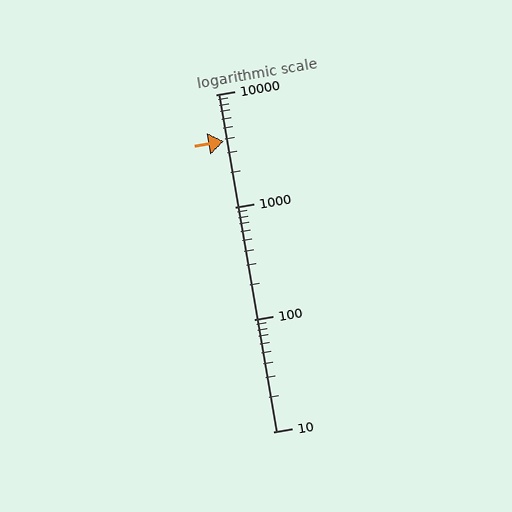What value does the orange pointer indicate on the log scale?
The pointer indicates approximately 3800.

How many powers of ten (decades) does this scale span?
The scale spans 3 decades, from 10 to 10000.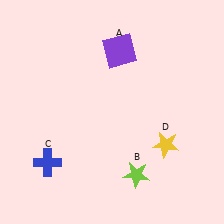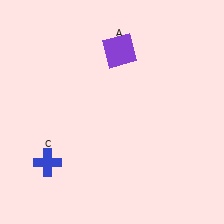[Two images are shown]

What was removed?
The lime star (B), the yellow star (D) were removed in Image 2.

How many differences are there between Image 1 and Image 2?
There are 2 differences between the two images.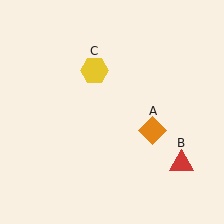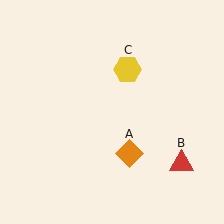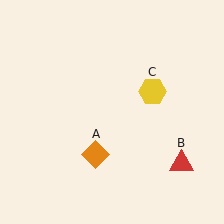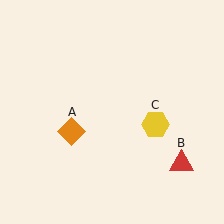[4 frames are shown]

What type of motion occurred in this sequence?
The orange diamond (object A), yellow hexagon (object C) rotated clockwise around the center of the scene.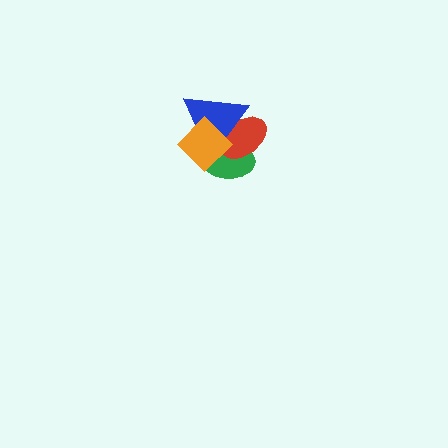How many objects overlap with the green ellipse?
3 objects overlap with the green ellipse.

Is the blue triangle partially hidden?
Yes, it is partially covered by another shape.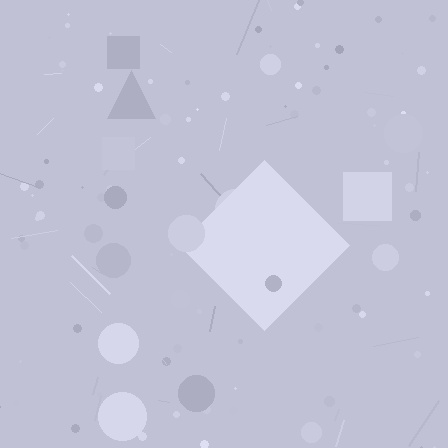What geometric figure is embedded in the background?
A diamond is embedded in the background.